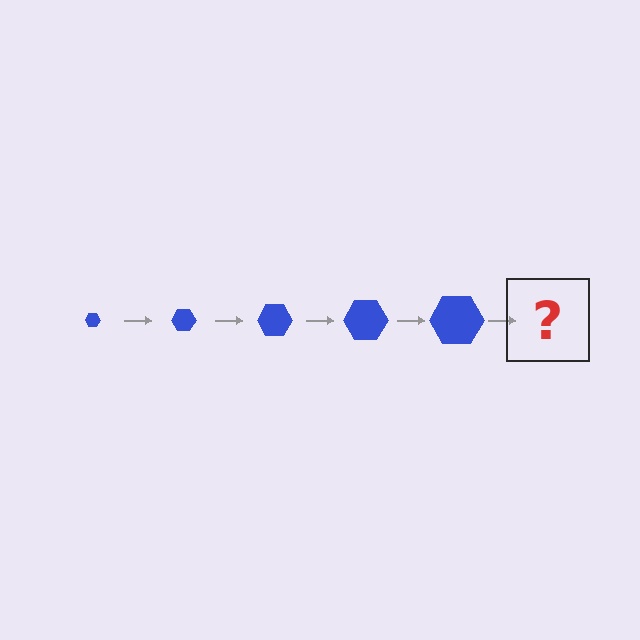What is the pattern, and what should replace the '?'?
The pattern is that the hexagon gets progressively larger each step. The '?' should be a blue hexagon, larger than the previous one.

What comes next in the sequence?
The next element should be a blue hexagon, larger than the previous one.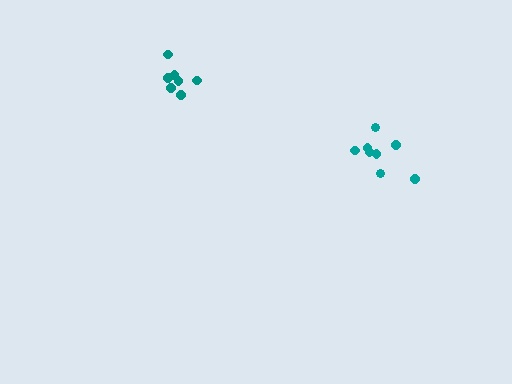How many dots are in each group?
Group 1: 8 dots, Group 2: 7 dots (15 total).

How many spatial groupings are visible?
There are 2 spatial groupings.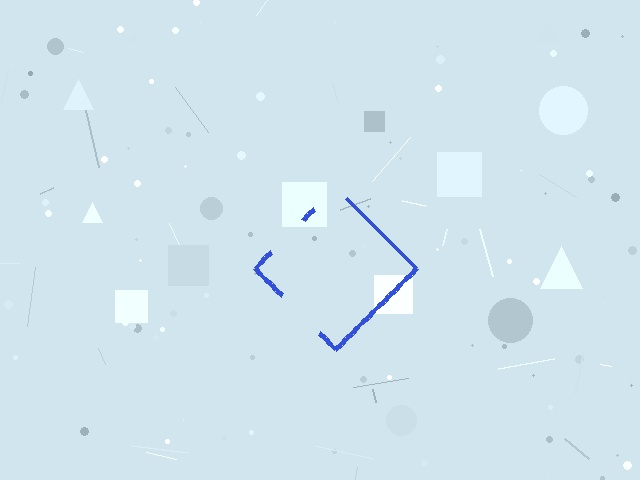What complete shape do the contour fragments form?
The contour fragments form a diamond.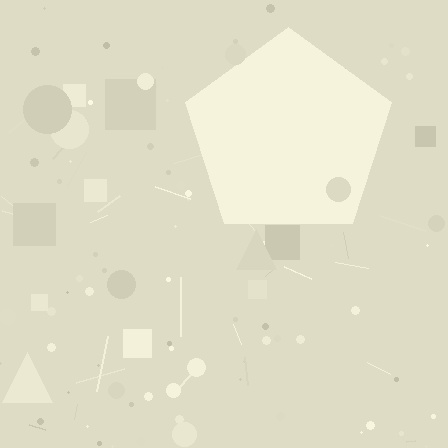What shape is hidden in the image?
A pentagon is hidden in the image.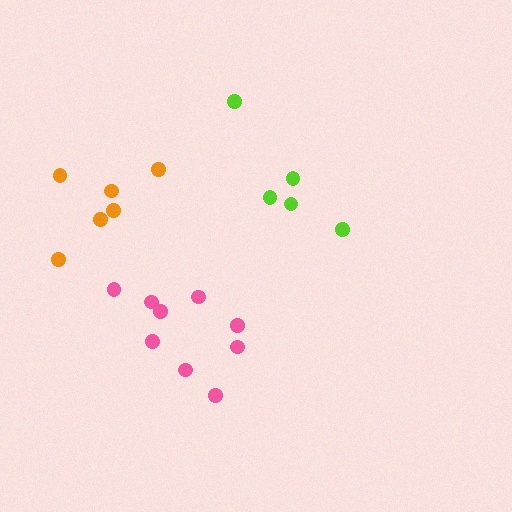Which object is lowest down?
The pink cluster is bottommost.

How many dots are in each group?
Group 1: 6 dots, Group 2: 5 dots, Group 3: 9 dots (20 total).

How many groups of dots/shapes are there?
There are 3 groups.